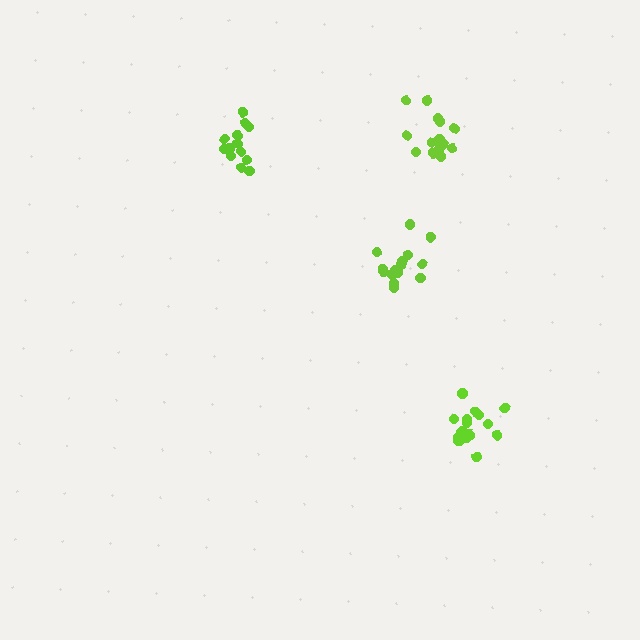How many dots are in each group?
Group 1: 17 dots, Group 2: 15 dots, Group 3: 15 dots, Group 4: 13 dots (60 total).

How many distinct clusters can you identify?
There are 4 distinct clusters.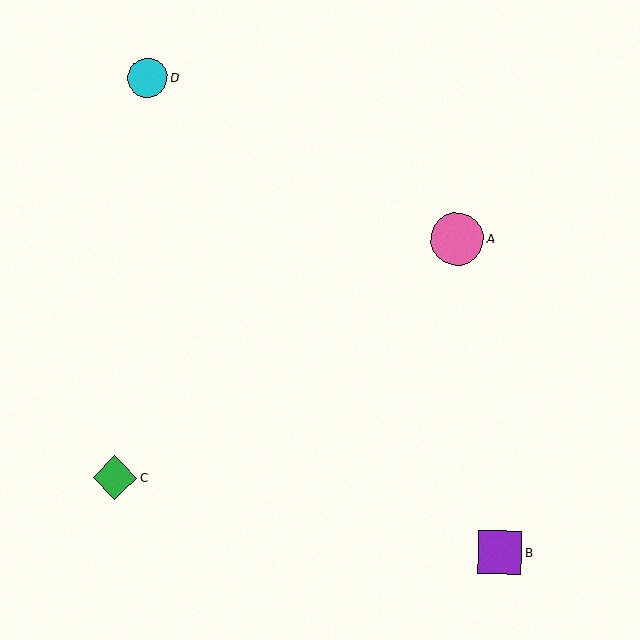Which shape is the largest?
The pink circle (labeled A) is the largest.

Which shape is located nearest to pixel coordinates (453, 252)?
The pink circle (labeled A) at (457, 239) is nearest to that location.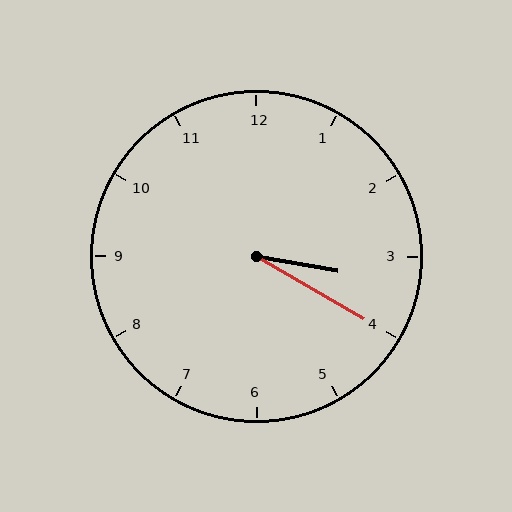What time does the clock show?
3:20.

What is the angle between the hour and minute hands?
Approximately 20 degrees.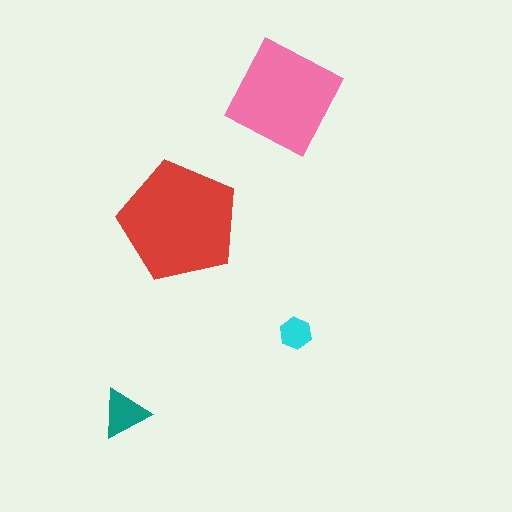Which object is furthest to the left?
The teal triangle is leftmost.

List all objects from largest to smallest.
The red pentagon, the pink diamond, the teal triangle, the cyan hexagon.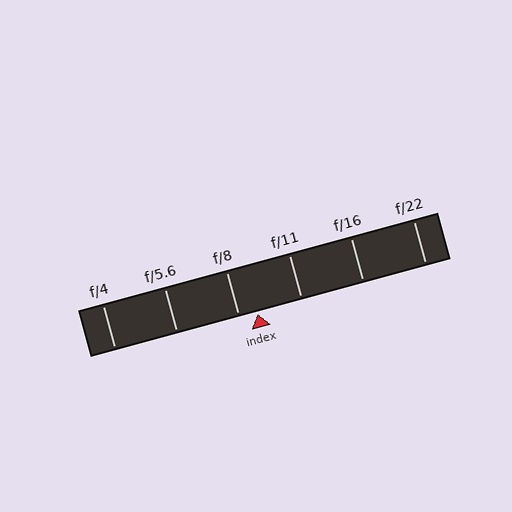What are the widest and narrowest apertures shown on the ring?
The widest aperture shown is f/4 and the narrowest is f/22.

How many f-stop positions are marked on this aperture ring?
There are 6 f-stop positions marked.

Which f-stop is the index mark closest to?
The index mark is closest to f/8.